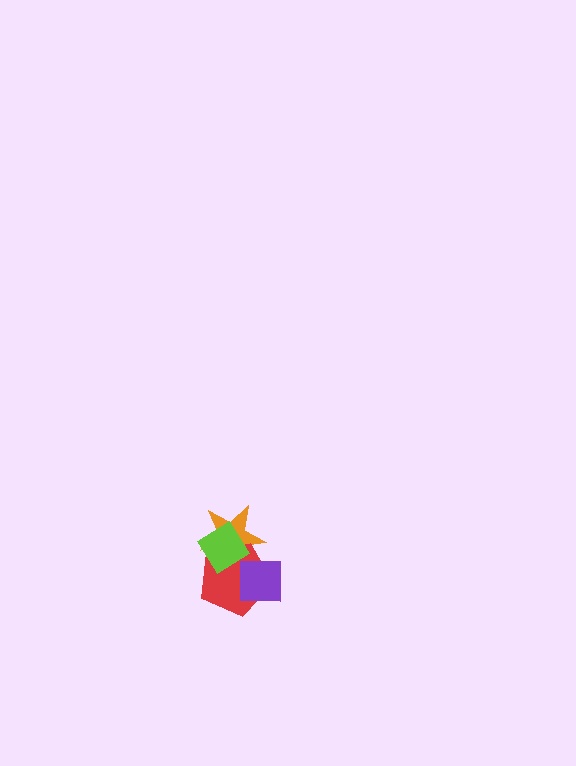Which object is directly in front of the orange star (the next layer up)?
The red pentagon is directly in front of the orange star.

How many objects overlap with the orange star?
3 objects overlap with the orange star.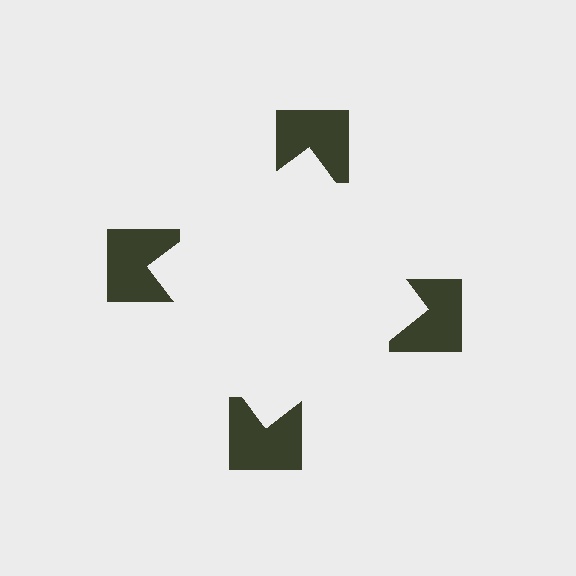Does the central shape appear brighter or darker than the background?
It typically appears slightly brighter than the background, even though no actual brightness change is drawn.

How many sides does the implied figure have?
4 sides.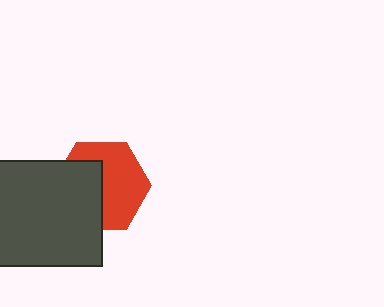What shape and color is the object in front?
The object in front is a dark gray rectangle.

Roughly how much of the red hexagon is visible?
About half of it is visible (roughly 56%).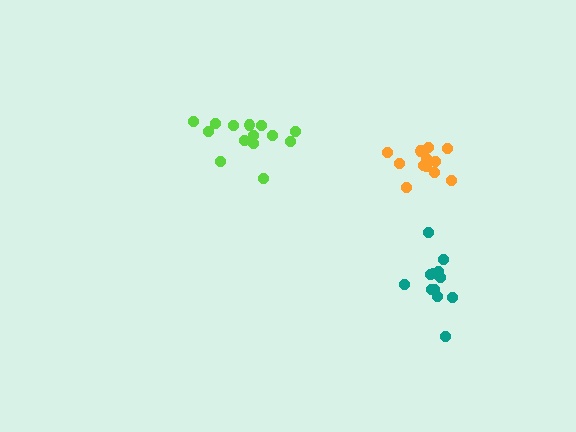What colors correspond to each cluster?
The clusters are colored: teal, lime, orange.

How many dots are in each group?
Group 1: 12 dots, Group 2: 14 dots, Group 3: 12 dots (38 total).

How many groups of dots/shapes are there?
There are 3 groups.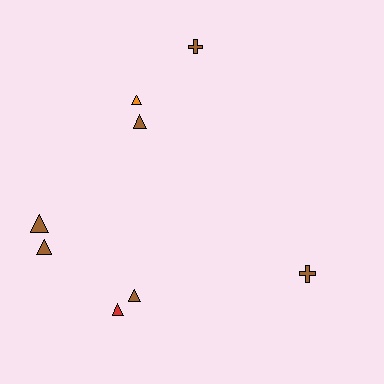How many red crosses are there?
There are no red crosses.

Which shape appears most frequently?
Triangle, with 6 objects.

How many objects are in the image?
There are 8 objects.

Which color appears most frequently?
Brown, with 6 objects.